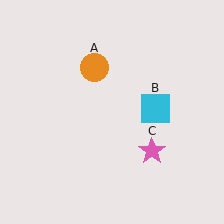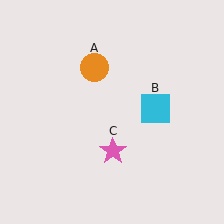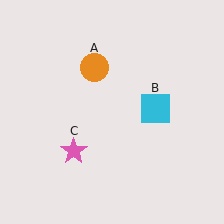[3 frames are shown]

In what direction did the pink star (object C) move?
The pink star (object C) moved left.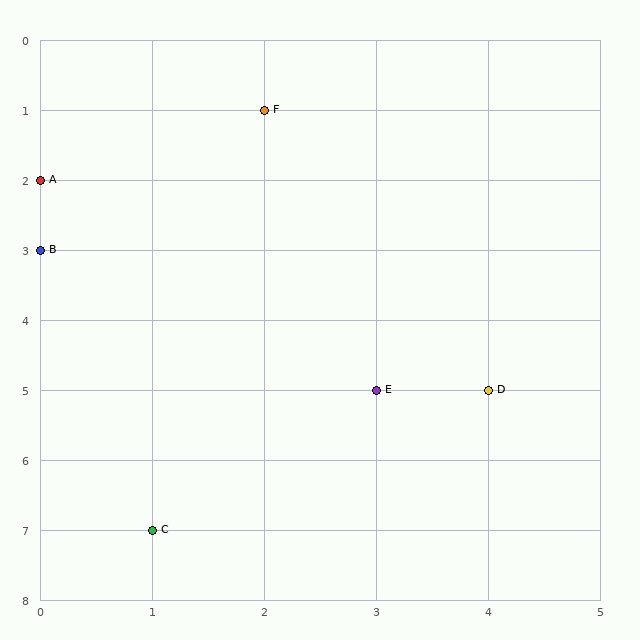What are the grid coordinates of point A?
Point A is at grid coordinates (0, 2).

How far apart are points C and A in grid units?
Points C and A are 1 column and 5 rows apart (about 5.1 grid units diagonally).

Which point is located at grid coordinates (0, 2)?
Point A is at (0, 2).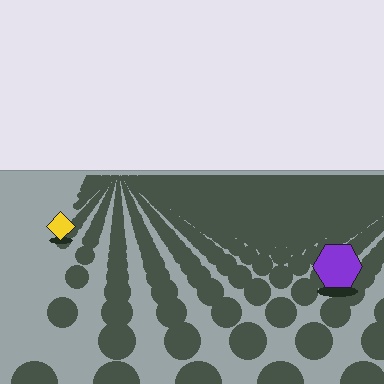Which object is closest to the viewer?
The purple hexagon is closest. The texture marks near it are larger and more spread out.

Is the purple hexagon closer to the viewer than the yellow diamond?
Yes. The purple hexagon is closer — you can tell from the texture gradient: the ground texture is coarser near it.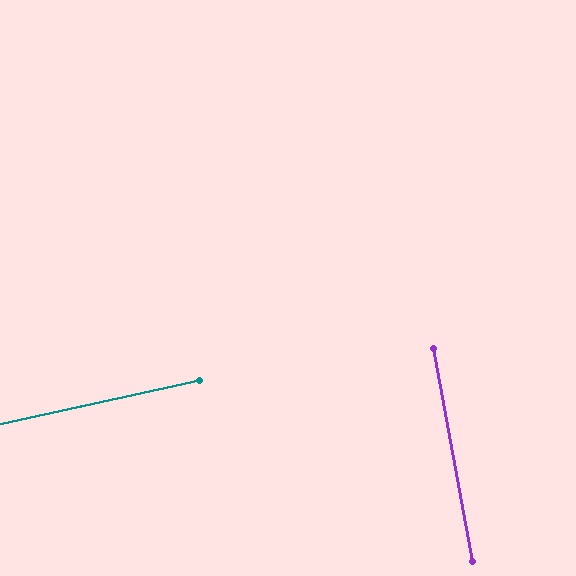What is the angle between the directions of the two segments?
Approximately 88 degrees.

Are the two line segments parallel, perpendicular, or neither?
Perpendicular — they meet at approximately 88°.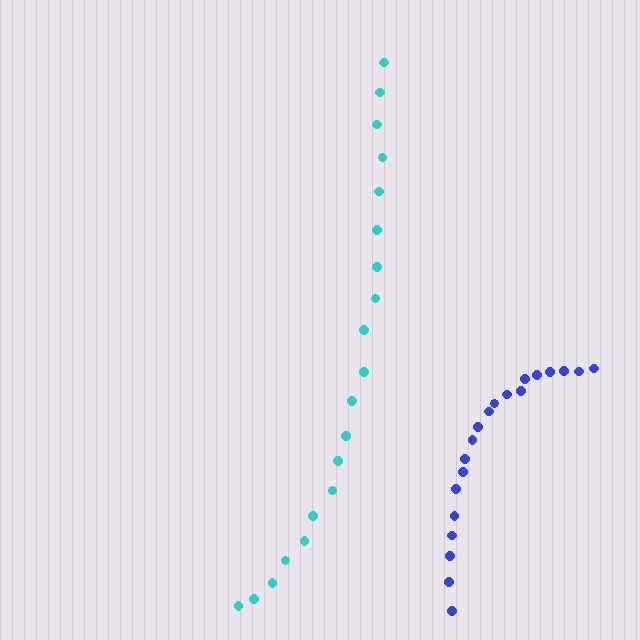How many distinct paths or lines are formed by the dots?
There are 2 distinct paths.